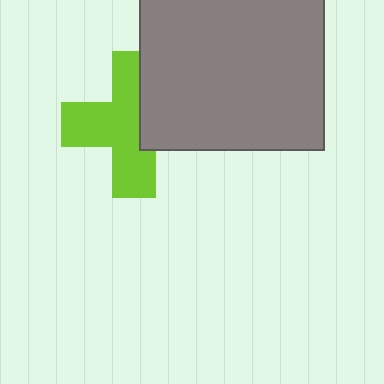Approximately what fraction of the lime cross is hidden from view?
Roughly 36% of the lime cross is hidden behind the gray square.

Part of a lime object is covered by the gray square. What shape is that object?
It is a cross.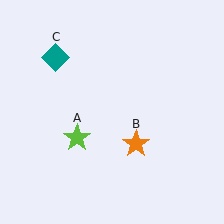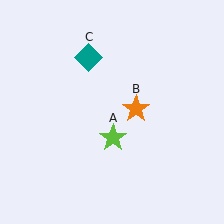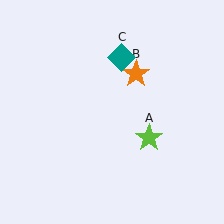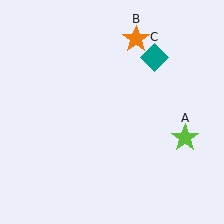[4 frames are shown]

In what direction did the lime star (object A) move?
The lime star (object A) moved right.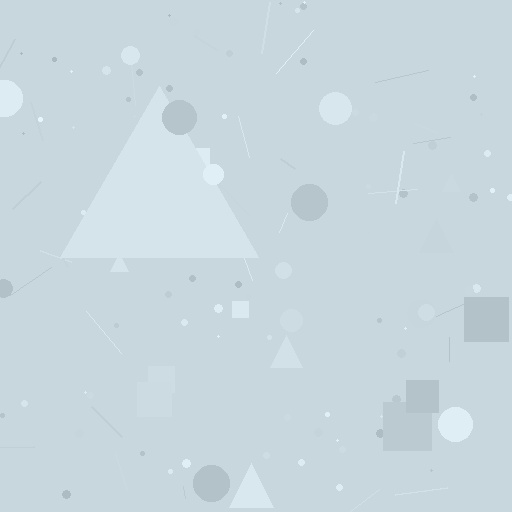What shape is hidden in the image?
A triangle is hidden in the image.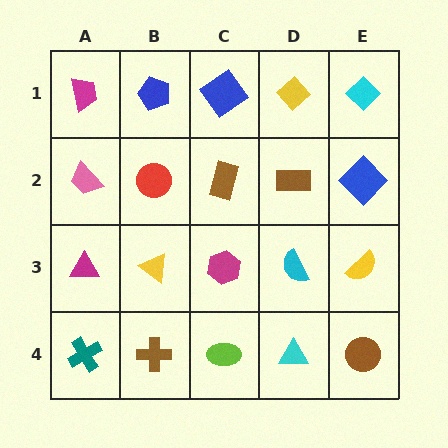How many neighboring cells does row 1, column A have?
2.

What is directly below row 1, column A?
A pink trapezoid.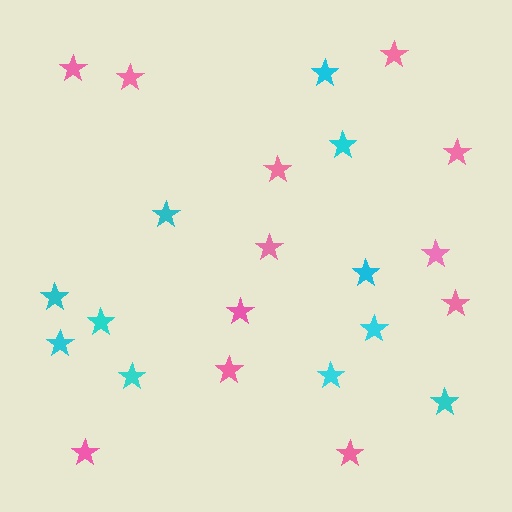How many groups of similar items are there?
There are 2 groups: one group of pink stars (12) and one group of cyan stars (11).